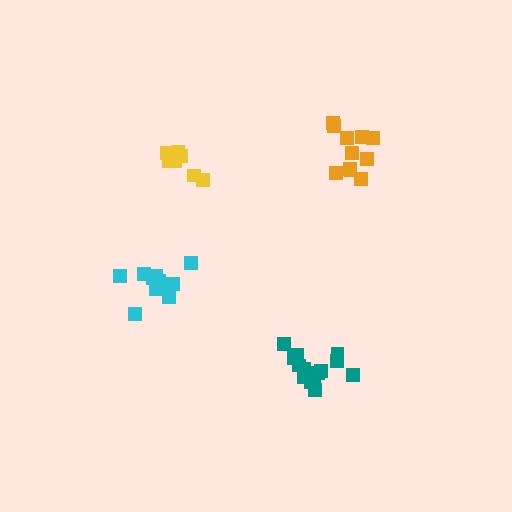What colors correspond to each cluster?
The clusters are colored: teal, cyan, orange, yellow.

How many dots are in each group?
Group 1: 14 dots, Group 2: 12 dots, Group 3: 11 dots, Group 4: 9 dots (46 total).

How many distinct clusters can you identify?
There are 4 distinct clusters.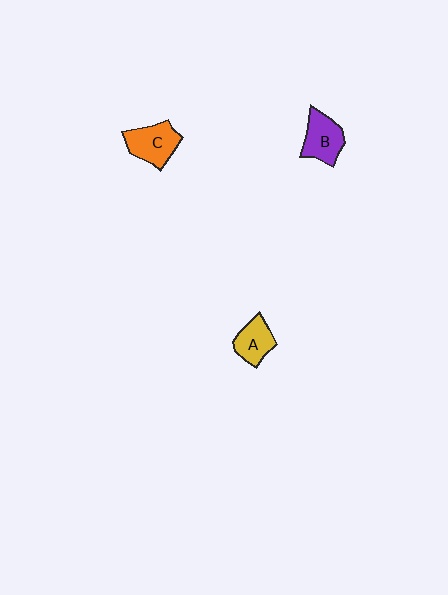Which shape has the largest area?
Shape C (orange).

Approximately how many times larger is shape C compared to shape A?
Approximately 1.3 times.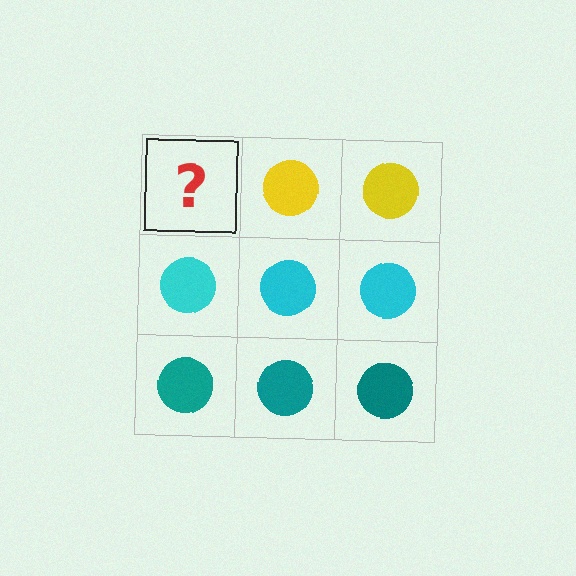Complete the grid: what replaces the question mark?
The question mark should be replaced with a yellow circle.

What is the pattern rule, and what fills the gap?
The rule is that each row has a consistent color. The gap should be filled with a yellow circle.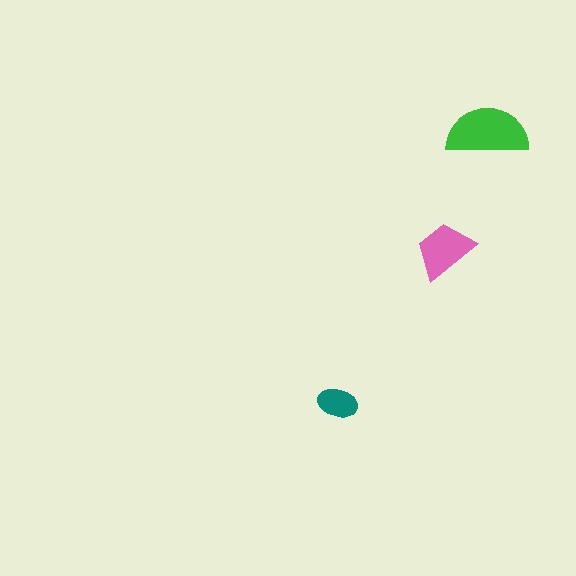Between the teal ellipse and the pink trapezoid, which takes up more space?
The pink trapezoid.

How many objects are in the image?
There are 3 objects in the image.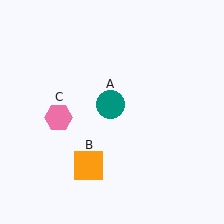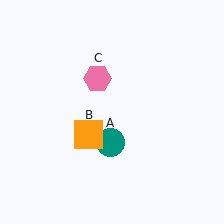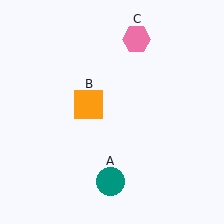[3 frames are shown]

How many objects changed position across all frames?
3 objects changed position: teal circle (object A), orange square (object B), pink hexagon (object C).